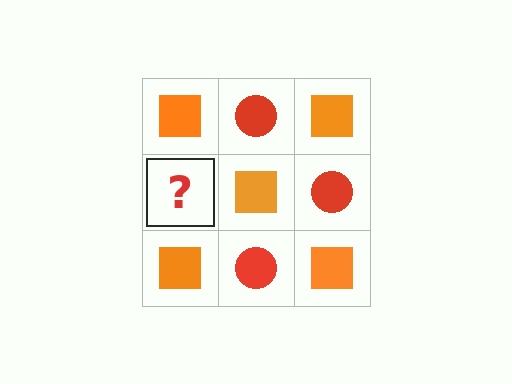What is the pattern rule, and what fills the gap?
The rule is that it alternates orange square and red circle in a checkerboard pattern. The gap should be filled with a red circle.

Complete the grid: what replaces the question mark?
The question mark should be replaced with a red circle.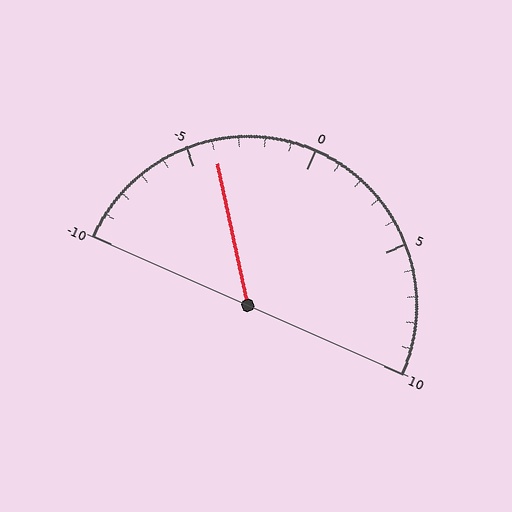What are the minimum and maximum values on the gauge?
The gauge ranges from -10 to 10.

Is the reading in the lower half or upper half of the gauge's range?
The reading is in the lower half of the range (-10 to 10).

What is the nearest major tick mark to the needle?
The nearest major tick mark is -5.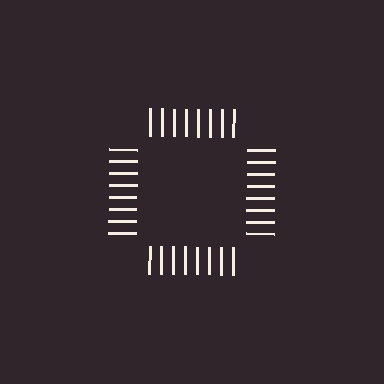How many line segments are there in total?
32 — 8 along each of the 4 edges.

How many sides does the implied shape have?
4 sides — the line-ends trace a square.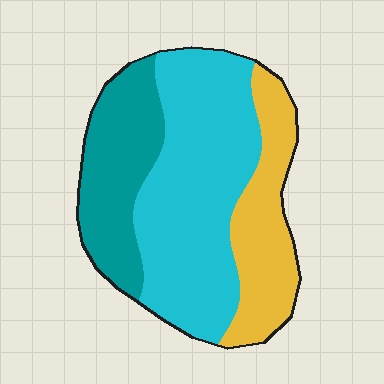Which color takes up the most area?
Cyan, at roughly 50%.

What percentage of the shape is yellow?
Yellow takes up about one quarter (1/4) of the shape.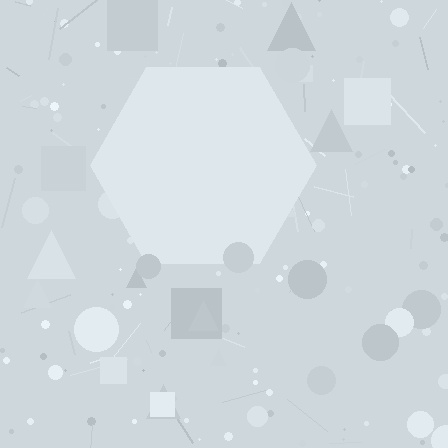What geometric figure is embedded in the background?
A hexagon is embedded in the background.